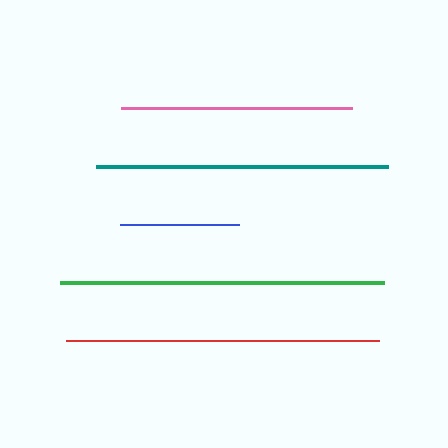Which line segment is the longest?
The green line is the longest at approximately 324 pixels.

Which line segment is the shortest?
The blue line is the shortest at approximately 119 pixels.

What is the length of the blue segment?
The blue segment is approximately 119 pixels long.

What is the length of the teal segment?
The teal segment is approximately 292 pixels long.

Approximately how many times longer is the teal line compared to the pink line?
The teal line is approximately 1.3 times the length of the pink line.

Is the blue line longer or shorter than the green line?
The green line is longer than the blue line.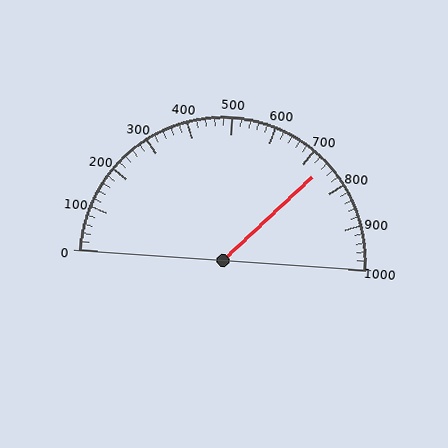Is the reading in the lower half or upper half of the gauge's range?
The reading is in the upper half of the range (0 to 1000).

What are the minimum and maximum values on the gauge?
The gauge ranges from 0 to 1000.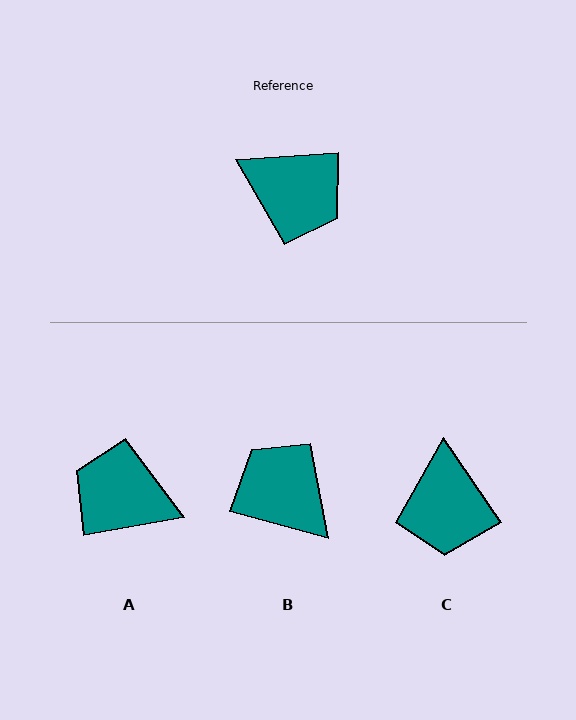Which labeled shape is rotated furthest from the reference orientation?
A, about 173 degrees away.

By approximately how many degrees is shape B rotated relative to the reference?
Approximately 161 degrees counter-clockwise.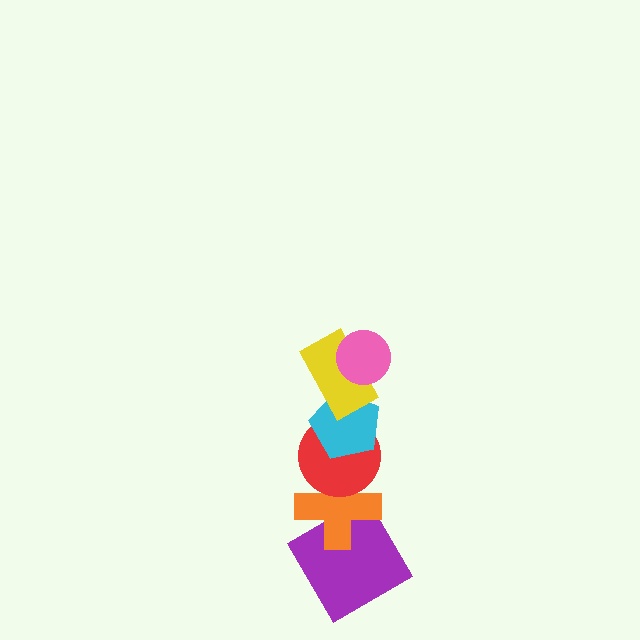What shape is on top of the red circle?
The cyan pentagon is on top of the red circle.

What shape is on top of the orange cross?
The red circle is on top of the orange cross.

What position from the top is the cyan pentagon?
The cyan pentagon is 3rd from the top.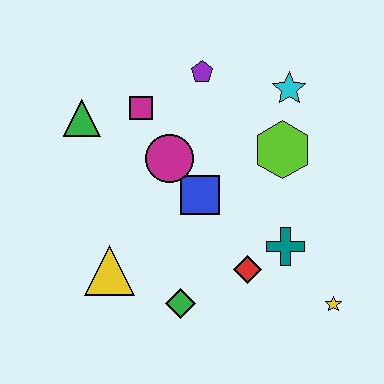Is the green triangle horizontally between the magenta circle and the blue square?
No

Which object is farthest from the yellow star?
The green triangle is farthest from the yellow star.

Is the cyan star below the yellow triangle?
No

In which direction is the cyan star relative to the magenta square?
The cyan star is to the right of the magenta square.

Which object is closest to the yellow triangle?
The green diamond is closest to the yellow triangle.